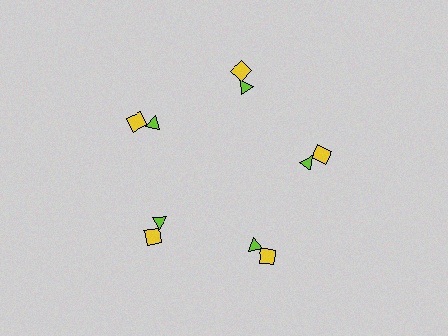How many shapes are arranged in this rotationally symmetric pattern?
There are 10 shapes, arranged in 5 groups of 2.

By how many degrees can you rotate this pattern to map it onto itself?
The pattern maps onto itself every 72 degrees of rotation.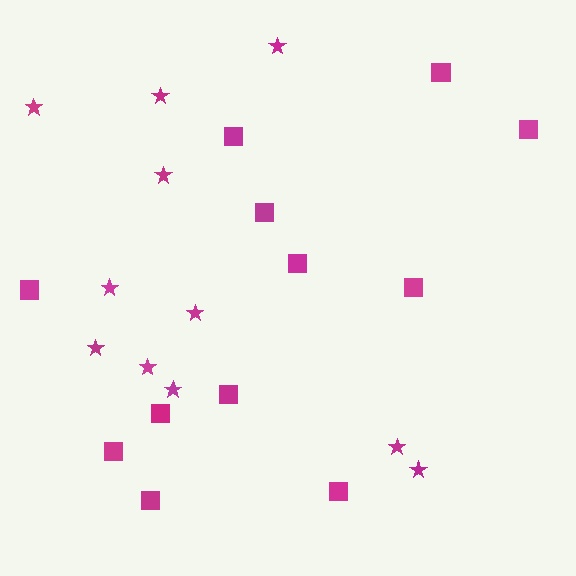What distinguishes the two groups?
There are 2 groups: one group of stars (11) and one group of squares (12).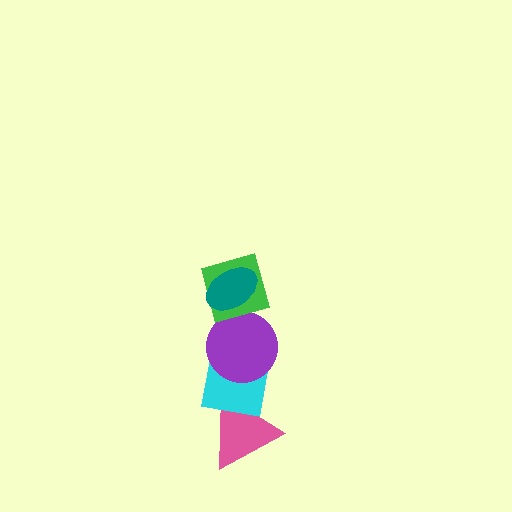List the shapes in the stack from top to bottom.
From top to bottom: the teal ellipse, the green diamond, the purple circle, the cyan square, the pink triangle.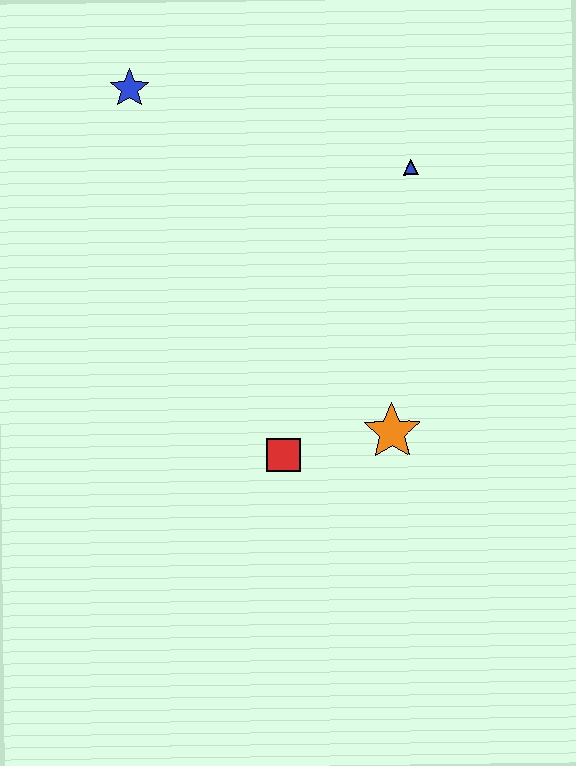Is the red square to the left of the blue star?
No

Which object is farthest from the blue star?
The orange star is farthest from the blue star.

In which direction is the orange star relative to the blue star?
The orange star is below the blue star.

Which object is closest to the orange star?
The red square is closest to the orange star.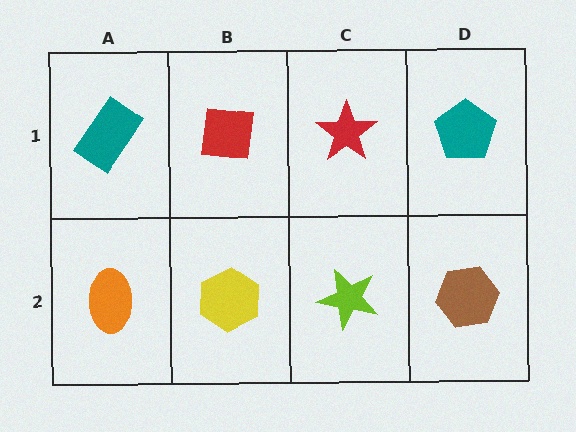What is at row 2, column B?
A yellow hexagon.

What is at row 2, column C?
A lime star.